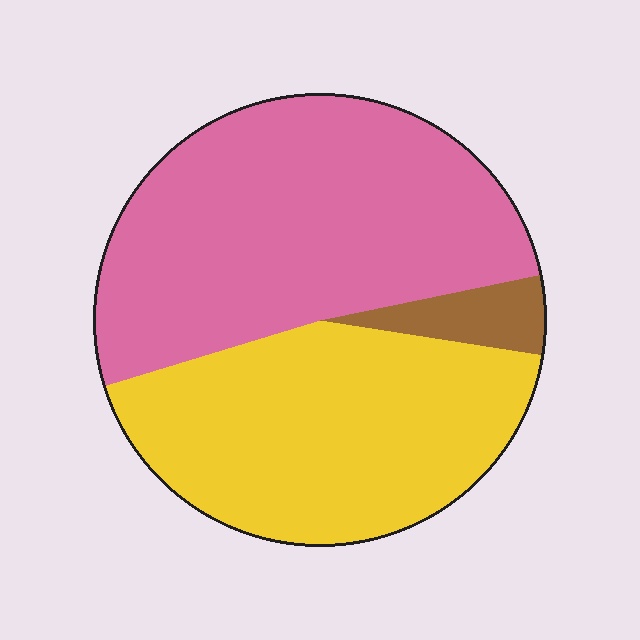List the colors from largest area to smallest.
From largest to smallest: pink, yellow, brown.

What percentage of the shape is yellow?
Yellow takes up about two fifths (2/5) of the shape.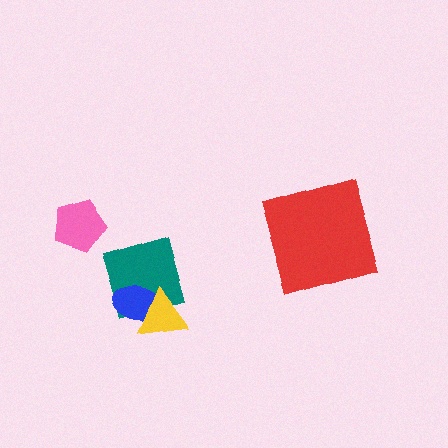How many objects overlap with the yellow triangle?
2 objects overlap with the yellow triangle.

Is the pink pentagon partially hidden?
No, no other shape covers it.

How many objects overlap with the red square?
0 objects overlap with the red square.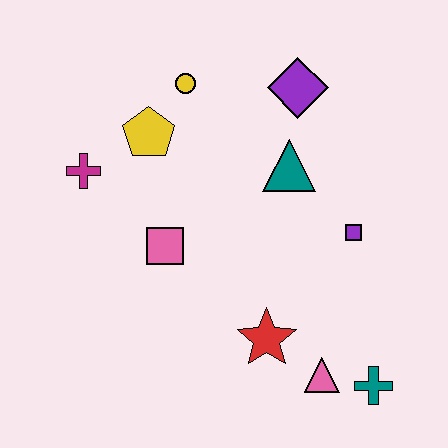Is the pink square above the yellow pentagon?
No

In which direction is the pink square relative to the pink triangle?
The pink square is to the left of the pink triangle.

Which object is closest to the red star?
The pink triangle is closest to the red star.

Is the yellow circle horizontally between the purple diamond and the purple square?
No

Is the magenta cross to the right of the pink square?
No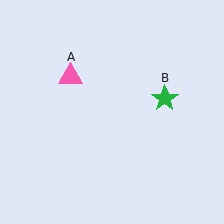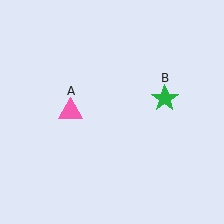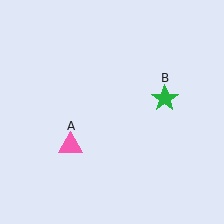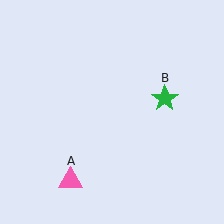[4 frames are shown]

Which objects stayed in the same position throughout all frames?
Green star (object B) remained stationary.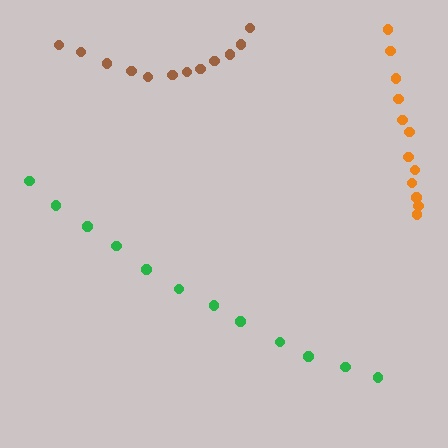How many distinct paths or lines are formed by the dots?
There are 3 distinct paths.